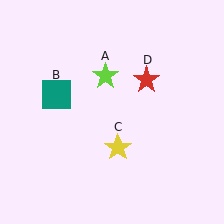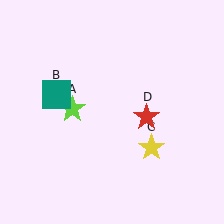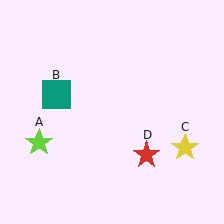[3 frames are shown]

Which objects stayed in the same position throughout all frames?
Teal square (object B) remained stationary.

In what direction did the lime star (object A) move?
The lime star (object A) moved down and to the left.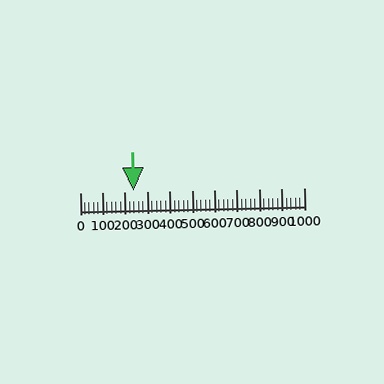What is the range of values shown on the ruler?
The ruler shows values from 0 to 1000.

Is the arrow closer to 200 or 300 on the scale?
The arrow is closer to 200.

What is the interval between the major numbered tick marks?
The major tick marks are spaced 100 units apart.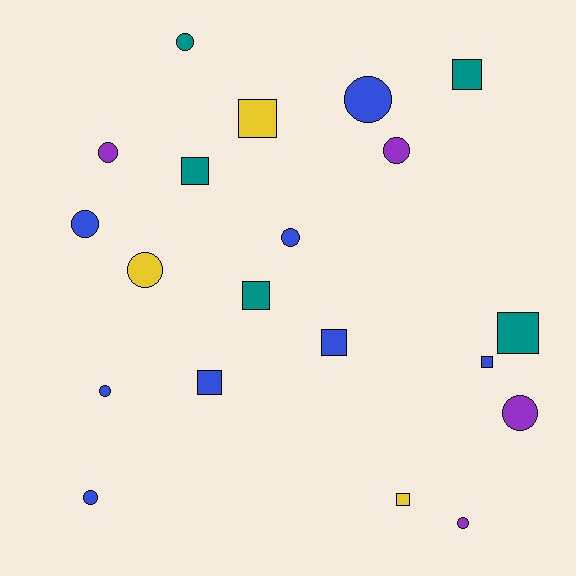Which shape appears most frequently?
Circle, with 11 objects.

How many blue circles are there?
There are 5 blue circles.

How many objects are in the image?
There are 20 objects.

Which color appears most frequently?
Blue, with 8 objects.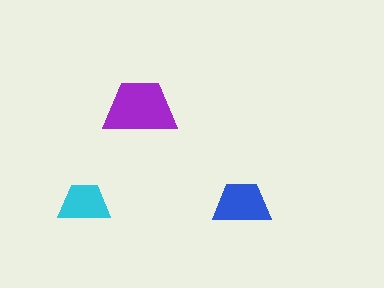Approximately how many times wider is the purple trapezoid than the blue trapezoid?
About 1.5 times wider.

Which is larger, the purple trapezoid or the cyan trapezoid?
The purple one.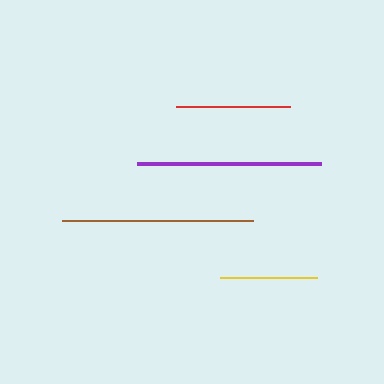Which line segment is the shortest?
The yellow line is the shortest at approximately 97 pixels.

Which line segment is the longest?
The brown line is the longest at approximately 191 pixels.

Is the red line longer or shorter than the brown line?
The brown line is longer than the red line.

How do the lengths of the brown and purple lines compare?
The brown and purple lines are approximately the same length.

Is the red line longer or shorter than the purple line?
The purple line is longer than the red line.